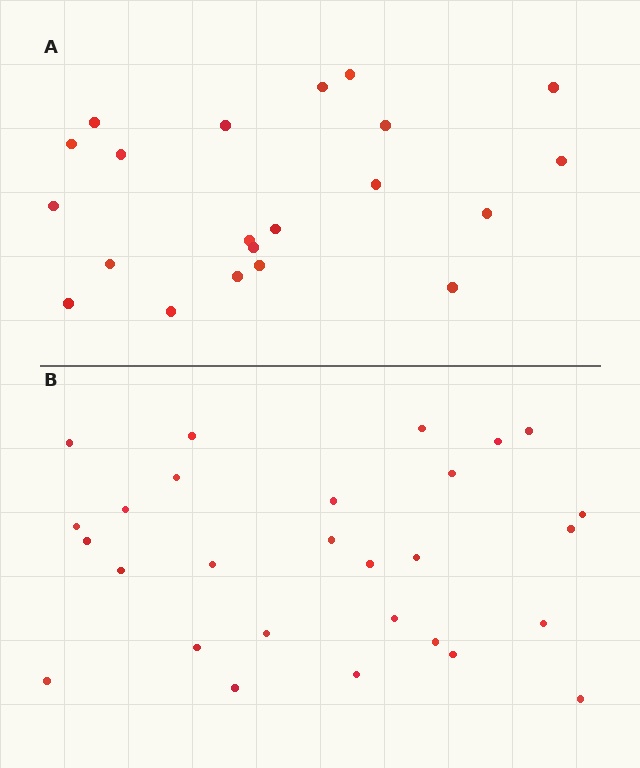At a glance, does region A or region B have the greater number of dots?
Region B (the bottom region) has more dots.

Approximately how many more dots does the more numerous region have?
Region B has roughly 8 or so more dots than region A.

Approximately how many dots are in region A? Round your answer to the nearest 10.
About 20 dots. (The exact count is 21, which rounds to 20.)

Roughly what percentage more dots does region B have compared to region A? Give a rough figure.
About 35% more.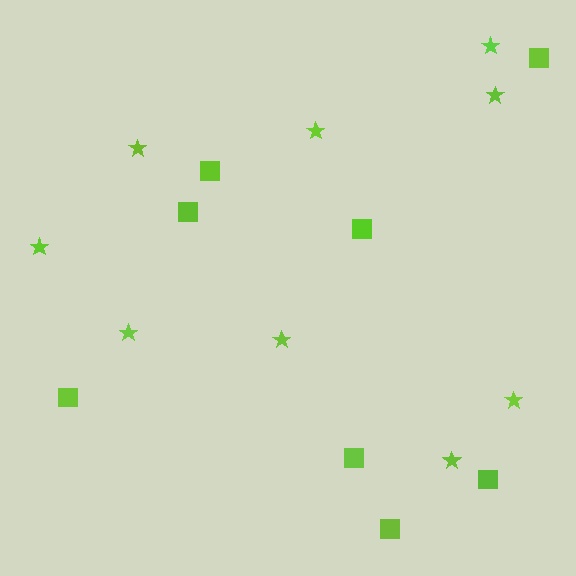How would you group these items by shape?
There are 2 groups: one group of stars (9) and one group of squares (8).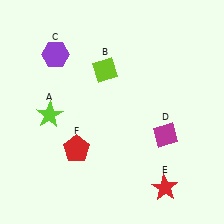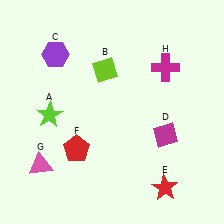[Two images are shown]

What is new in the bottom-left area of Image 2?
A pink triangle (G) was added in the bottom-left area of Image 2.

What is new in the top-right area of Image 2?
A magenta cross (H) was added in the top-right area of Image 2.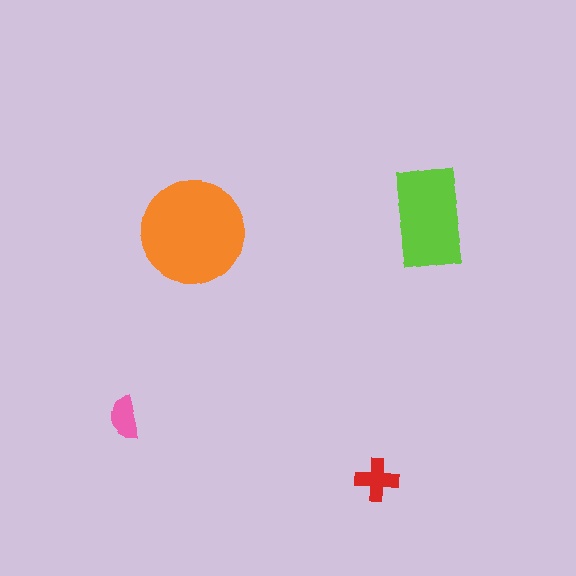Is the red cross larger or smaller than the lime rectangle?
Smaller.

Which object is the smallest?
The pink semicircle.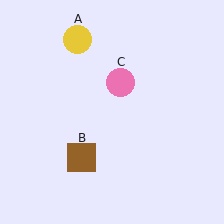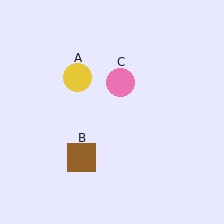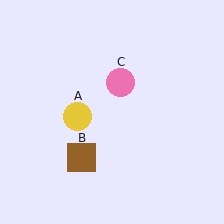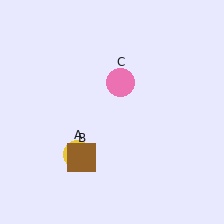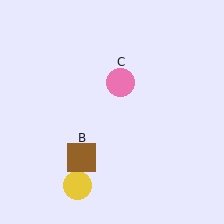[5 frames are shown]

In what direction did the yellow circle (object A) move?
The yellow circle (object A) moved down.